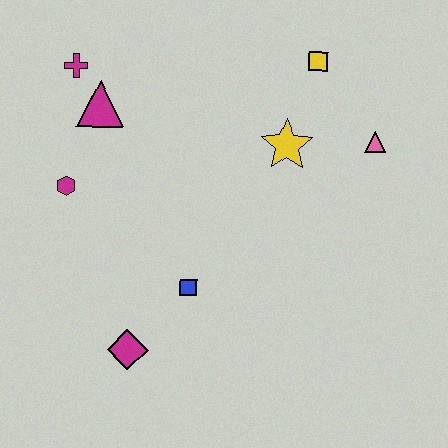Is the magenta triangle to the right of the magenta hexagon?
Yes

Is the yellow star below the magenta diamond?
No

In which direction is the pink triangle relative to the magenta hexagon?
The pink triangle is to the right of the magenta hexagon.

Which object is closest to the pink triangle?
The yellow star is closest to the pink triangle.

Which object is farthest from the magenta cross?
The pink triangle is farthest from the magenta cross.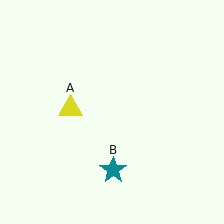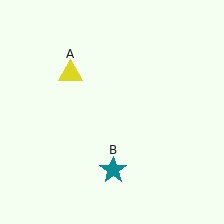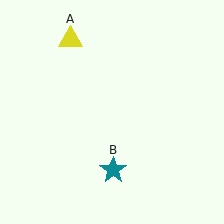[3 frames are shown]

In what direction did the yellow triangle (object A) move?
The yellow triangle (object A) moved up.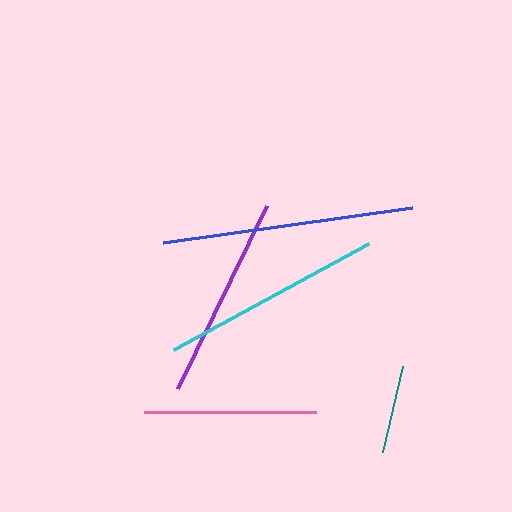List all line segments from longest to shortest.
From longest to shortest: blue, cyan, purple, pink, teal.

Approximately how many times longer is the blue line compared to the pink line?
The blue line is approximately 1.5 times the length of the pink line.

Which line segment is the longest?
The blue line is the longest at approximately 252 pixels.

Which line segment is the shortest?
The teal line is the shortest at approximately 88 pixels.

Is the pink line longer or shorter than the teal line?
The pink line is longer than the teal line.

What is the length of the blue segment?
The blue segment is approximately 252 pixels long.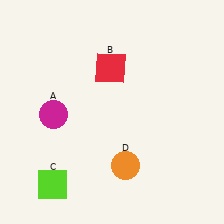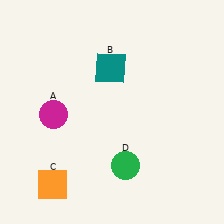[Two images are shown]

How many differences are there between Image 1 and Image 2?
There are 3 differences between the two images.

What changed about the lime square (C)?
In Image 1, C is lime. In Image 2, it changed to orange.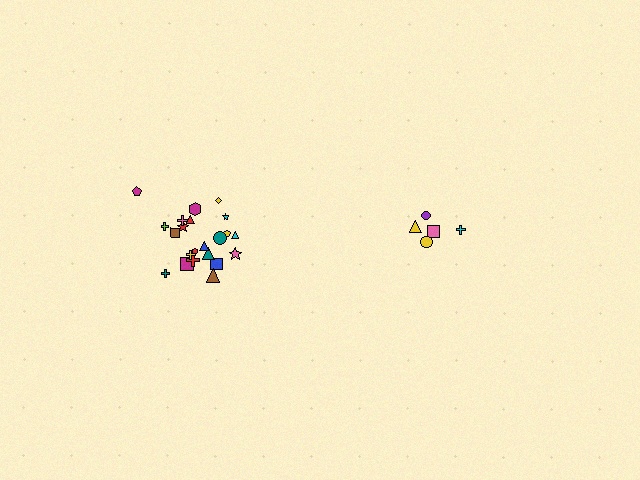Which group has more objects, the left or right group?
The left group.